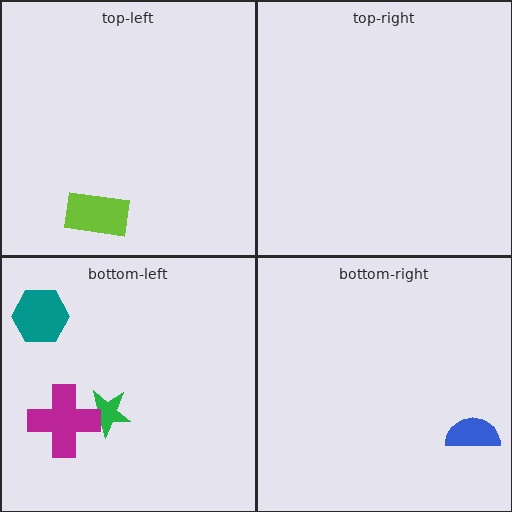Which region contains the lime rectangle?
The top-left region.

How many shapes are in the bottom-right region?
1.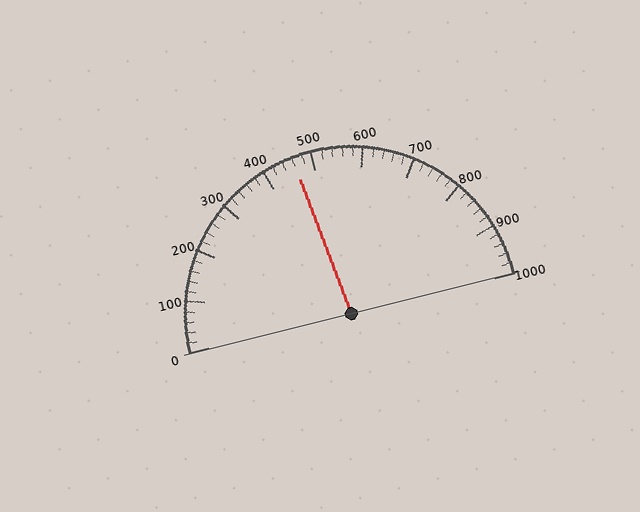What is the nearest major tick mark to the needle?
The nearest major tick mark is 500.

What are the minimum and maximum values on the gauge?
The gauge ranges from 0 to 1000.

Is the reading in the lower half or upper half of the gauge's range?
The reading is in the lower half of the range (0 to 1000).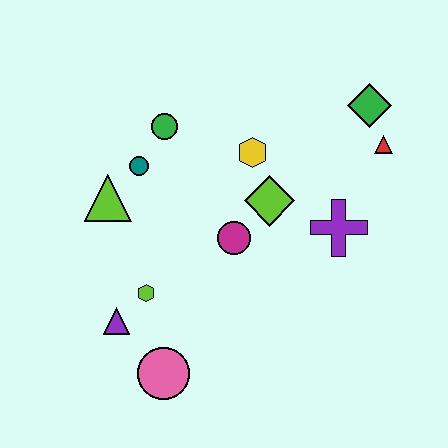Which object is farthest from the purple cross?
The purple triangle is farthest from the purple cross.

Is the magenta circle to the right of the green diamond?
No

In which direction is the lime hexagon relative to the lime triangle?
The lime hexagon is below the lime triangle.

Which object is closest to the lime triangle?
The teal circle is closest to the lime triangle.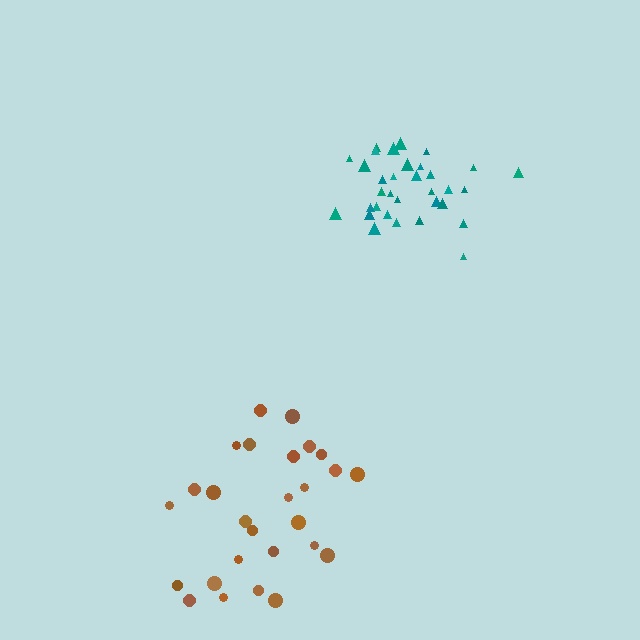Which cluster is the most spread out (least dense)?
Brown.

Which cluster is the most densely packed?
Teal.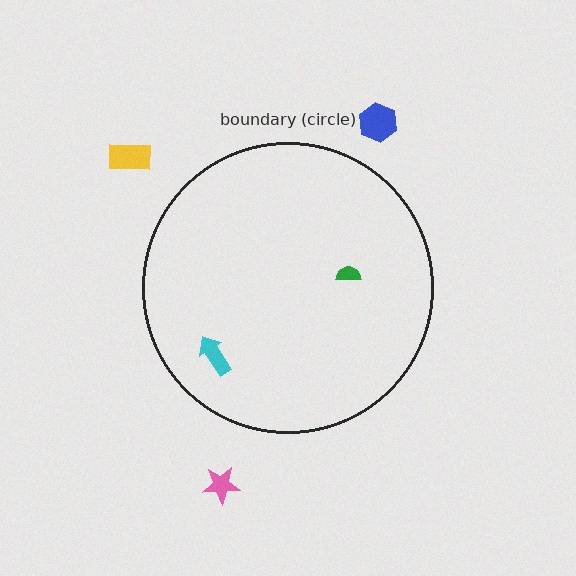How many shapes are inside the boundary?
2 inside, 3 outside.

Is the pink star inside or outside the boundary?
Outside.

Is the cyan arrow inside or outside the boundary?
Inside.